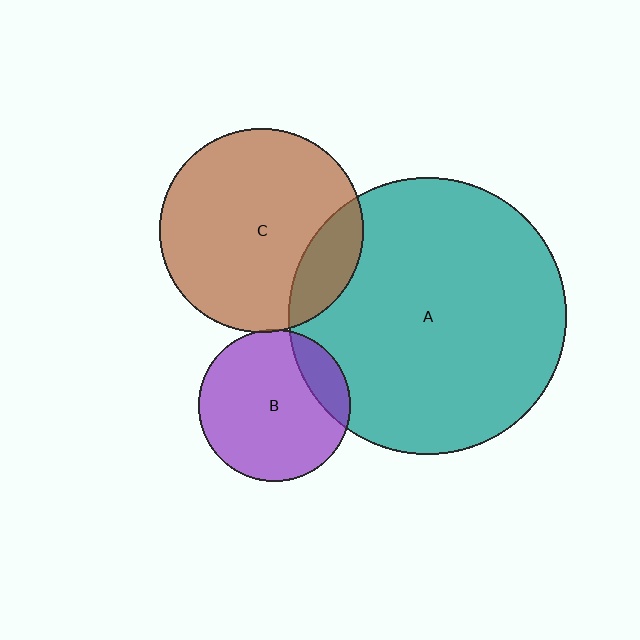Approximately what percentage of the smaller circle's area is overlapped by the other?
Approximately 15%.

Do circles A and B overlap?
Yes.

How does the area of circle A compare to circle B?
Approximately 3.3 times.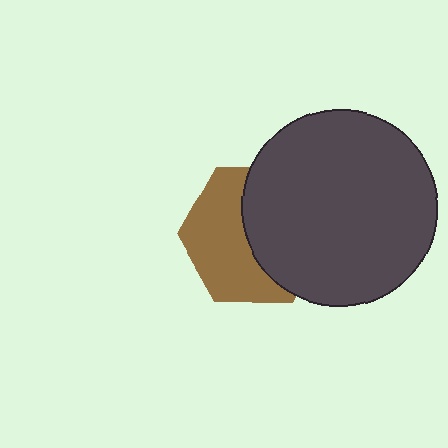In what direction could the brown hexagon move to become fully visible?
The brown hexagon could move left. That would shift it out from behind the dark gray circle entirely.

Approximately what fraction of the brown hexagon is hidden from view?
Roughly 50% of the brown hexagon is hidden behind the dark gray circle.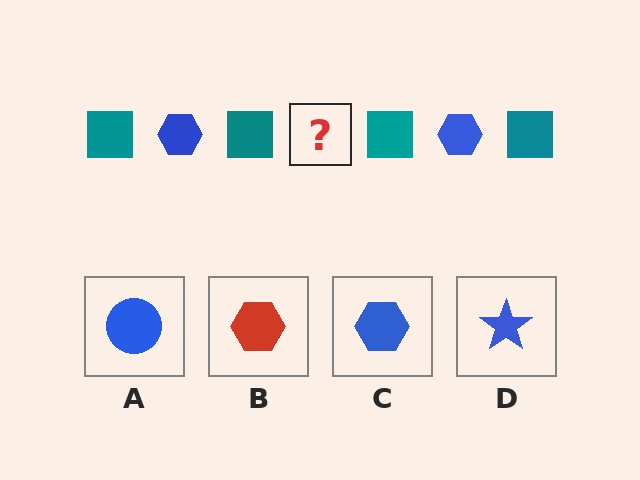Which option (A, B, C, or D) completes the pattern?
C.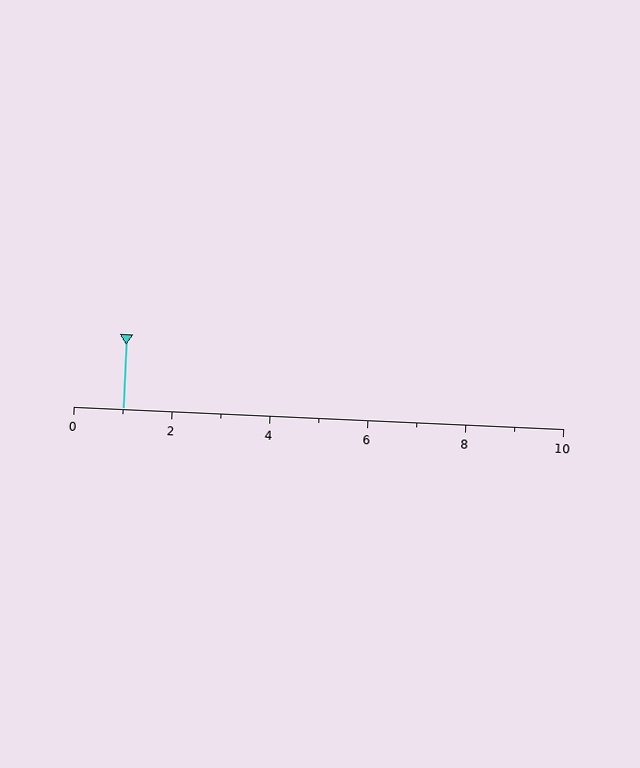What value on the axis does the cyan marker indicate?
The marker indicates approximately 1.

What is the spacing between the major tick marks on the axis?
The major ticks are spaced 2 apart.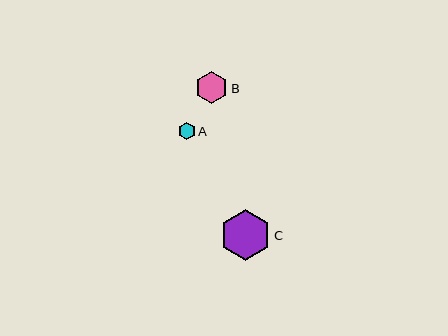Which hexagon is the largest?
Hexagon C is the largest with a size of approximately 51 pixels.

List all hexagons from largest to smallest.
From largest to smallest: C, B, A.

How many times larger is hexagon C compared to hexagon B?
Hexagon C is approximately 1.5 times the size of hexagon B.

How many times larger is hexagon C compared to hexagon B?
Hexagon C is approximately 1.5 times the size of hexagon B.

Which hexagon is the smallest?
Hexagon A is the smallest with a size of approximately 17 pixels.